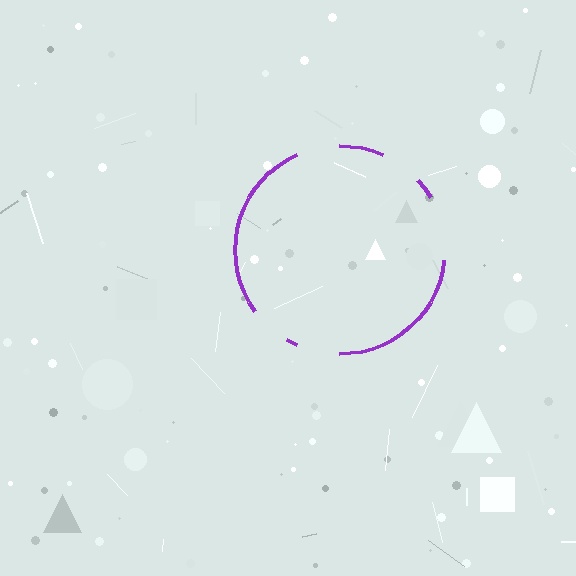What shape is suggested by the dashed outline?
The dashed outline suggests a circle.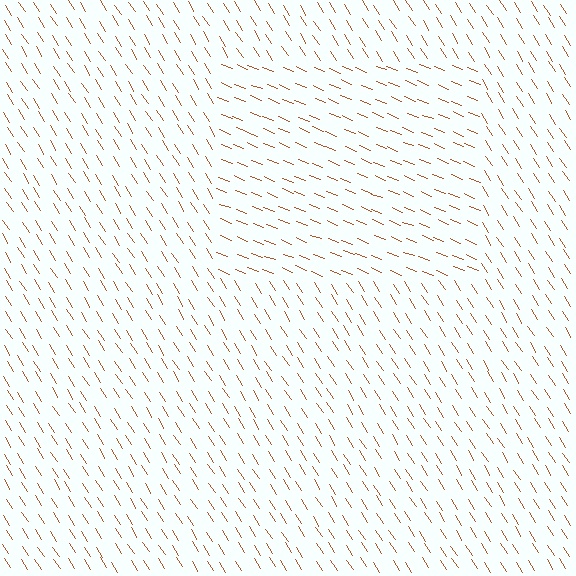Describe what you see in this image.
The image is filled with small brown line segments. A rectangle region in the image has lines oriented differently from the surrounding lines, creating a visible texture boundary.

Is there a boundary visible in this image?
Yes, there is a texture boundary formed by a change in line orientation.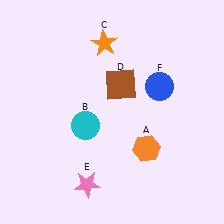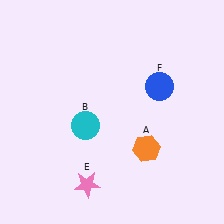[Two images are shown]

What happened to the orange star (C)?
The orange star (C) was removed in Image 2. It was in the top-left area of Image 1.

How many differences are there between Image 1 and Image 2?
There are 2 differences between the two images.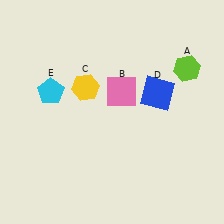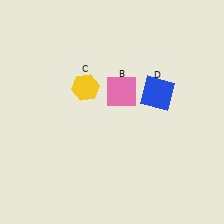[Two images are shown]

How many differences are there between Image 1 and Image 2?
There are 2 differences between the two images.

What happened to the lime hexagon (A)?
The lime hexagon (A) was removed in Image 2. It was in the top-right area of Image 1.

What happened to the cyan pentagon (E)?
The cyan pentagon (E) was removed in Image 2. It was in the top-left area of Image 1.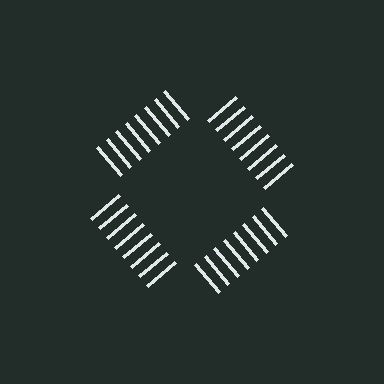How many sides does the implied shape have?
4 sides — the line-ends trace a square.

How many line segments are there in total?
32 — 8 along each of the 4 edges.